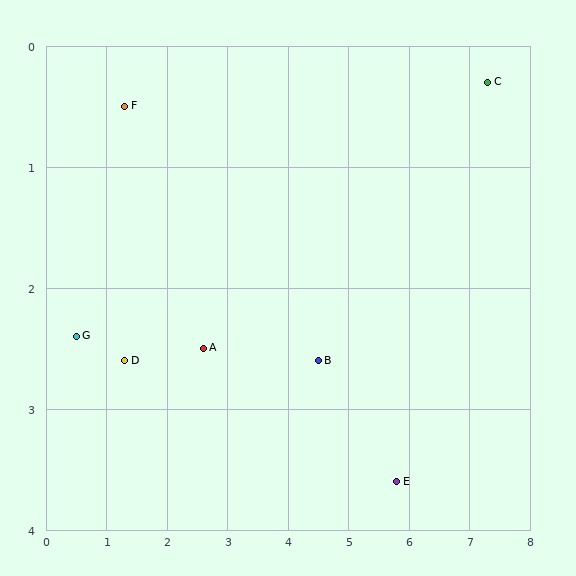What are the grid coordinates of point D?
Point D is at approximately (1.3, 2.6).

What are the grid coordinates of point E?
Point E is at approximately (5.8, 3.6).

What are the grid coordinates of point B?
Point B is at approximately (4.5, 2.6).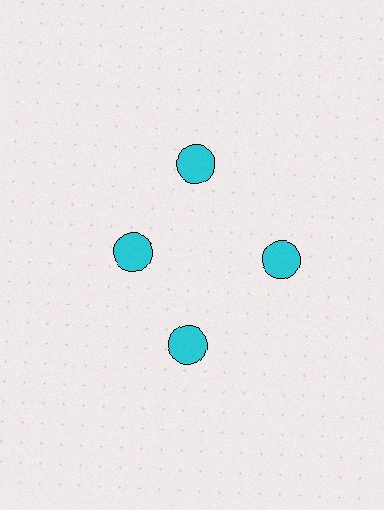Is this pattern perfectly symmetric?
No. The 4 cyan circles are arranged in a ring, but one element near the 9 o'clock position is pulled inward toward the center, breaking the 4-fold rotational symmetry.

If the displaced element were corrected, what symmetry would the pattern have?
It would have 4-fold rotational symmetry — the pattern would map onto itself every 90 degrees.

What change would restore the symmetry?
The symmetry would be restored by moving it outward, back onto the ring so that all 4 circles sit at equal angles and equal distance from the center.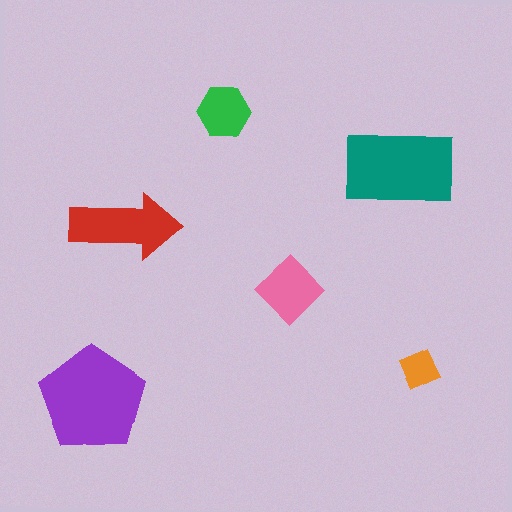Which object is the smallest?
The orange square.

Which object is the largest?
The purple pentagon.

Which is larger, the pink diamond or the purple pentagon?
The purple pentagon.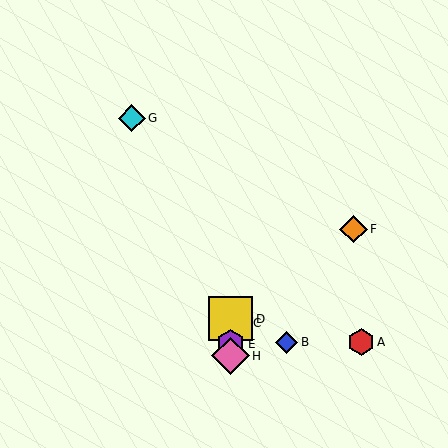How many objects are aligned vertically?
4 objects (C, D, E, H) are aligned vertically.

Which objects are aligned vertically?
Objects C, D, E, H are aligned vertically.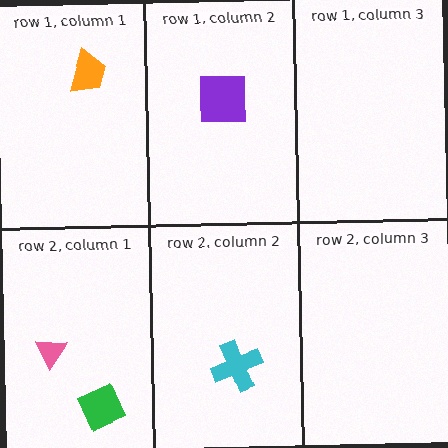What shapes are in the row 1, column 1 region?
The orange trapezoid.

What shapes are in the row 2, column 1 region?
The pink triangle, the green diamond.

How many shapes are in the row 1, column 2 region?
1.